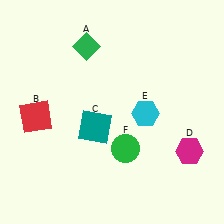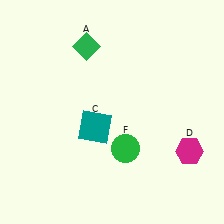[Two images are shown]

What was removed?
The cyan hexagon (E), the red square (B) were removed in Image 2.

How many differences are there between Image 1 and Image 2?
There are 2 differences between the two images.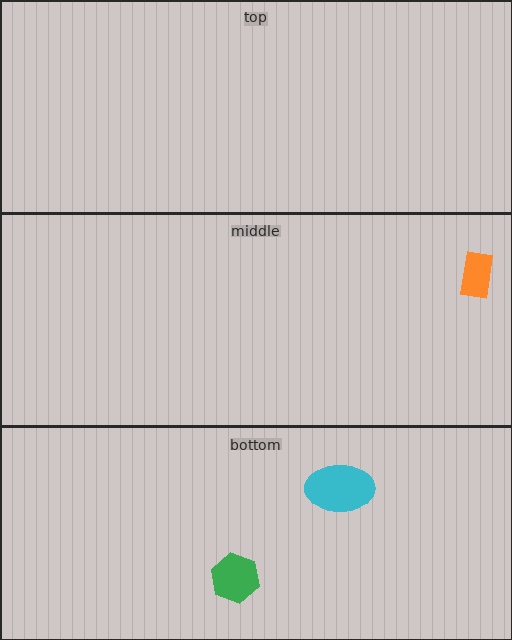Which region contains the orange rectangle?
The middle region.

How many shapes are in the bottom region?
2.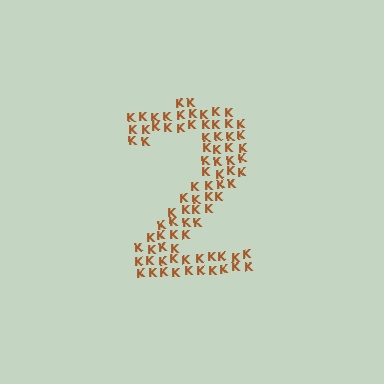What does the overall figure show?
The overall figure shows the digit 2.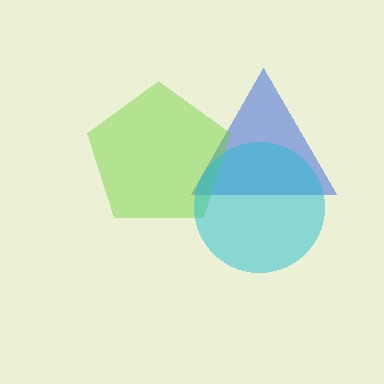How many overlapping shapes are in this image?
There are 3 overlapping shapes in the image.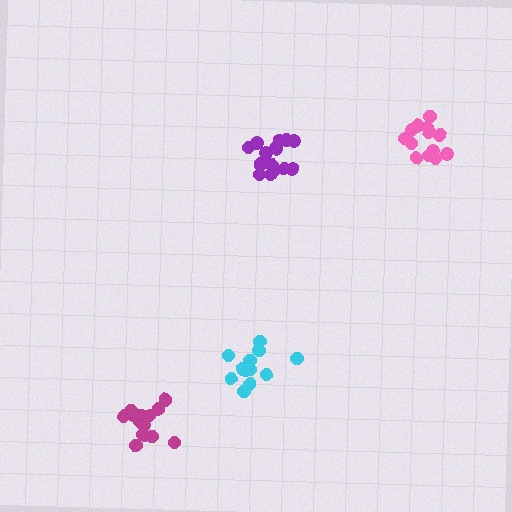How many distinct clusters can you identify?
There are 4 distinct clusters.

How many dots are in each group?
Group 1: 12 dots, Group 2: 15 dots, Group 3: 13 dots, Group 4: 15 dots (55 total).